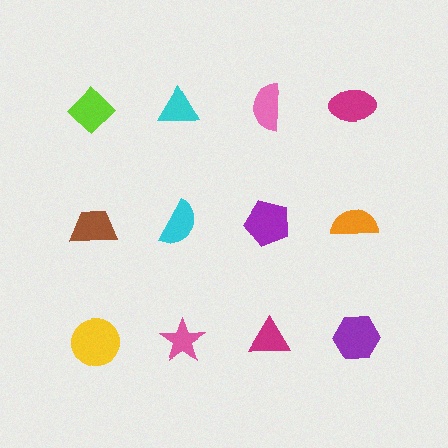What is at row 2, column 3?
A purple pentagon.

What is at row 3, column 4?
A purple hexagon.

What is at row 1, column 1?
A lime diamond.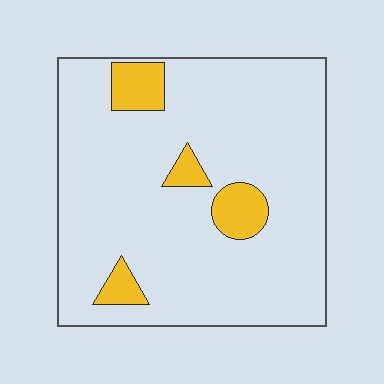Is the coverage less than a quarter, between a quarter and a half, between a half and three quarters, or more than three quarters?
Less than a quarter.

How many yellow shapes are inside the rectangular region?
4.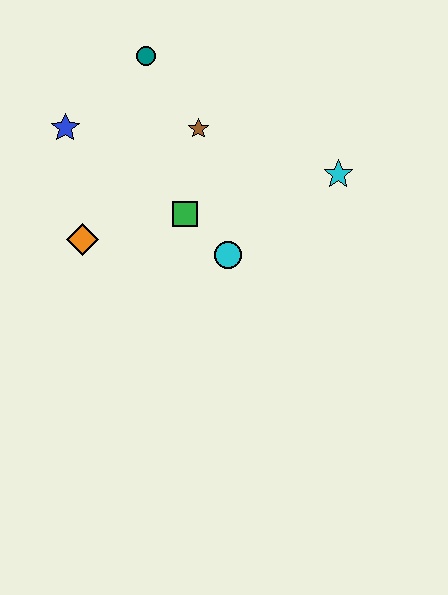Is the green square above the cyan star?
No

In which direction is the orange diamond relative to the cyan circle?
The orange diamond is to the left of the cyan circle.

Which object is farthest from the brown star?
The orange diamond is farthest from the brown star.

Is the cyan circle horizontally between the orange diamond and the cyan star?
Yes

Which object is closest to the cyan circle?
The green square is closest to the cyan circle.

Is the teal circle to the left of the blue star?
No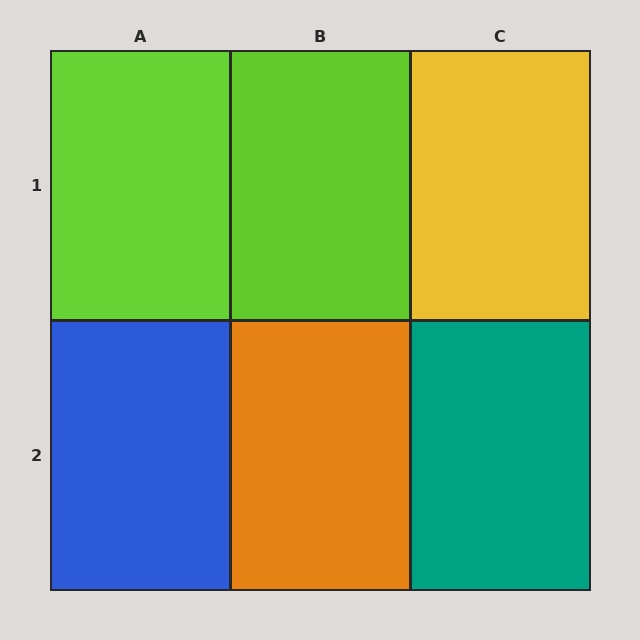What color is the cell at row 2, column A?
Blue.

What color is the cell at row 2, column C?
Teal.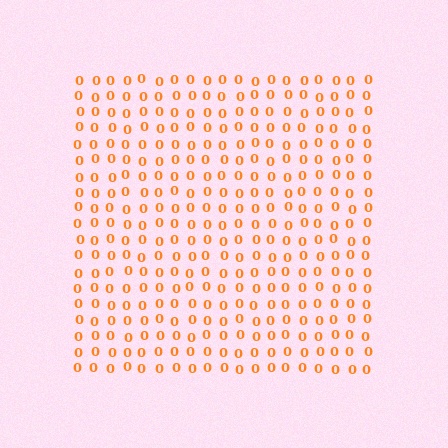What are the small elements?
The small elements are digit 0's.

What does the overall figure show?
The overall figure shows a square.